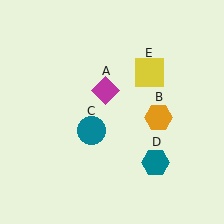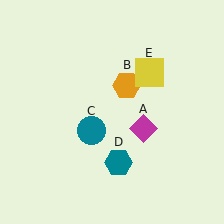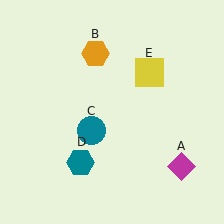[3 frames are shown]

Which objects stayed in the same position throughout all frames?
Teal circle (object C) and yellow square (object E) remained stationary.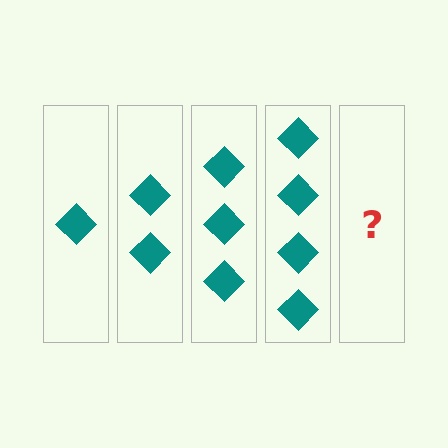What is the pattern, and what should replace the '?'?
The pattern is that each step adds one more diamond. The '?' should be 5 diamonds.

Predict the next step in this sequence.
The next step is 5 diamonds.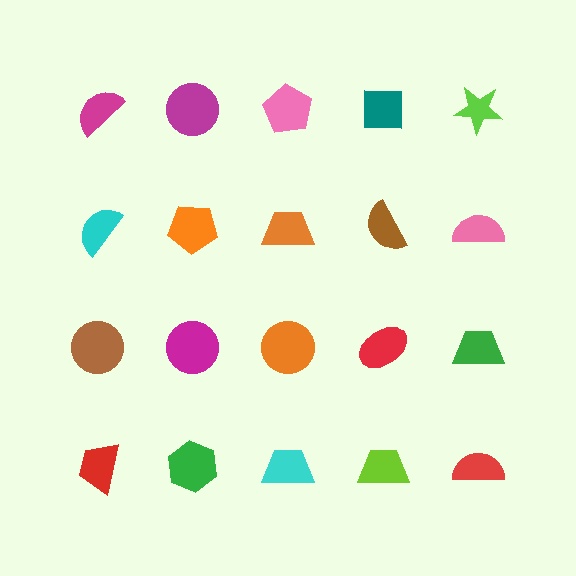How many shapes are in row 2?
5 shapes.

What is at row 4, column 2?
A green hexagon.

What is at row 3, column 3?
An orange circle.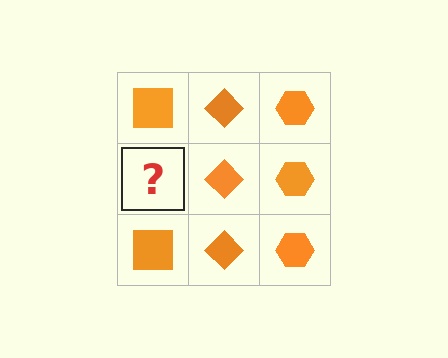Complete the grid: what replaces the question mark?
The question mark should be replaced with an orange square.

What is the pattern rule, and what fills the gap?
The rule is that each column has a consistent shape. The gap should be filled with an orange square.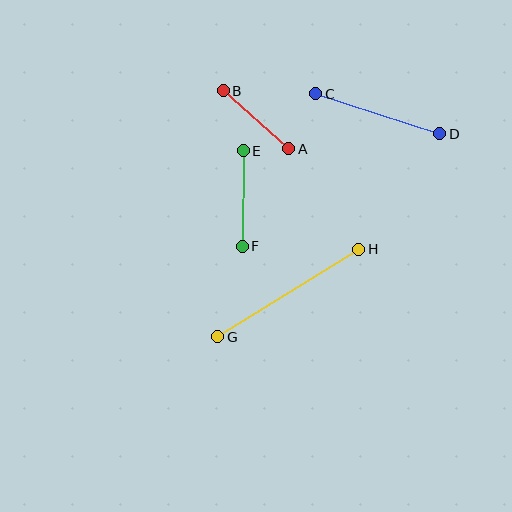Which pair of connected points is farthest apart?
Points G and H are farthest apart.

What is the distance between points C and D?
The distance is approximately 130 pixels.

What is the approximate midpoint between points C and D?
The midpoint is at approximately (378, 114) pixels.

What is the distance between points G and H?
The distance is approximately 166 pixels.